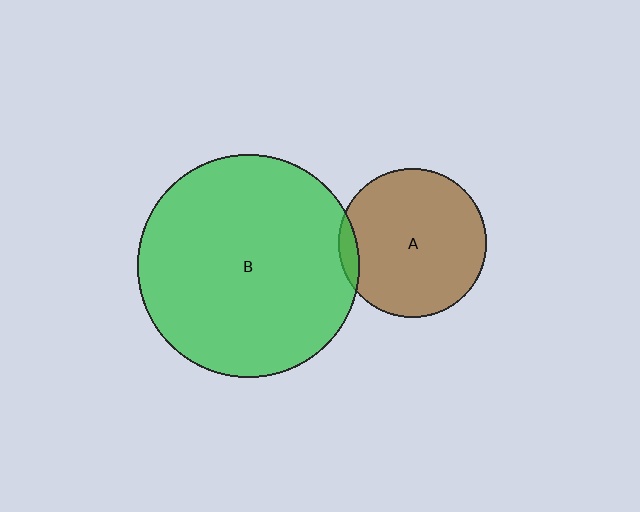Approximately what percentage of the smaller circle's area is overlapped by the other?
Approximately 5%.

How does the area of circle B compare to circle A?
Approximately 2.3 times.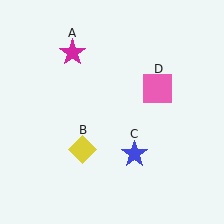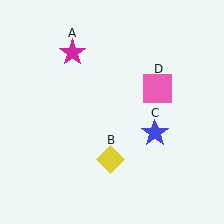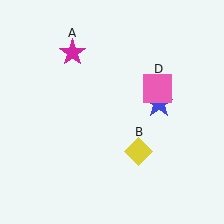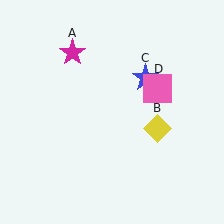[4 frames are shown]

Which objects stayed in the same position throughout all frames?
Magenta star (object A) and pink square (object D) remained stationary.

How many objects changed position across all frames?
2 objects changed position: yellow diamond (object B), blue star (object C).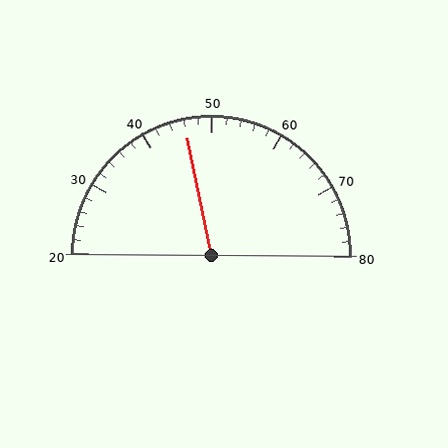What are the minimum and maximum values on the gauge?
The gauge ranges from 20 to 80.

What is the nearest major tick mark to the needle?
The nearest major tick mark is 50.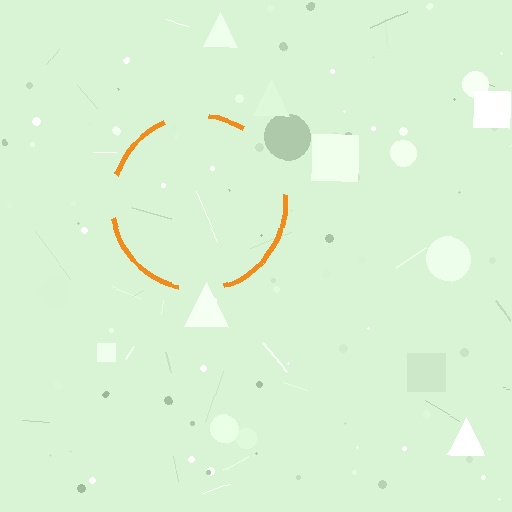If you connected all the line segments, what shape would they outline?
They would outline a circle.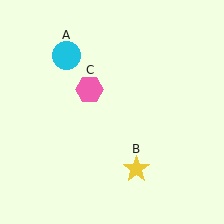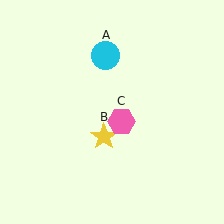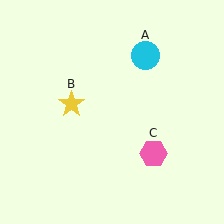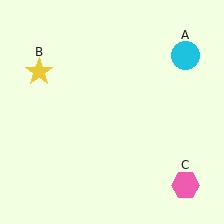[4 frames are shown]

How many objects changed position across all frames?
3 objects changed position: cyan circle (object A), yellow star (object B), pink hexagon (object C).